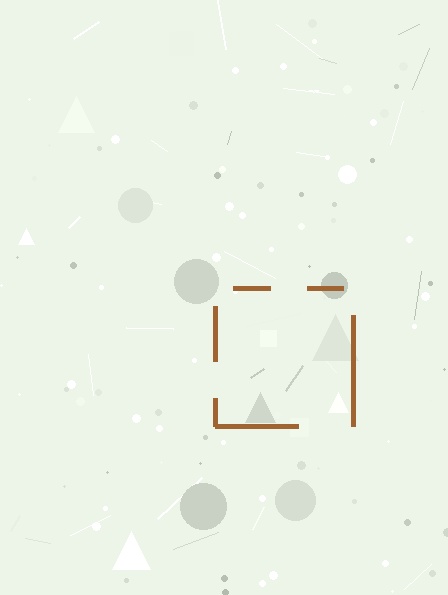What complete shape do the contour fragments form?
The contour fragments form a square.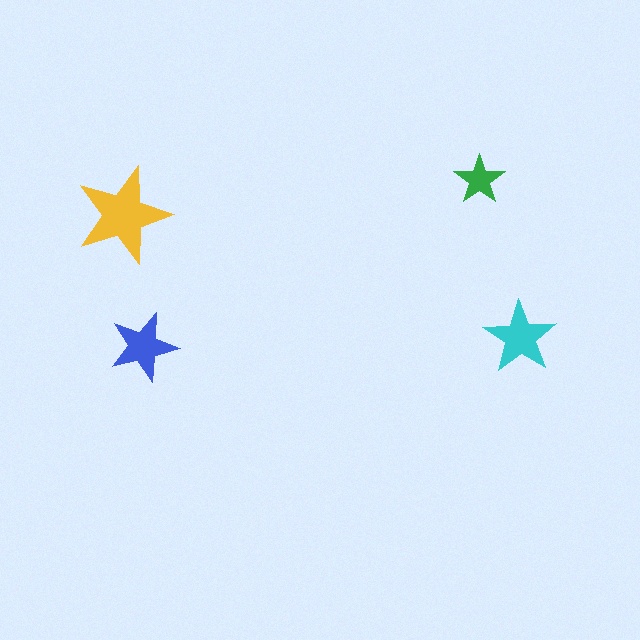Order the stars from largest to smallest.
the yellow one, the cyan one, the blue one, the green one.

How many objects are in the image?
There are 4 objects in the image.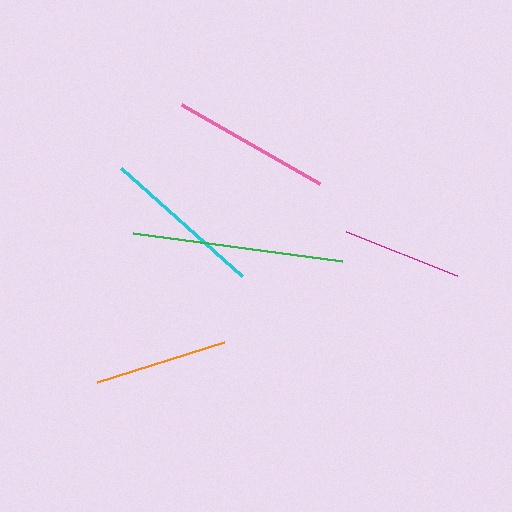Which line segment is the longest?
The green line is the longest at approximately 210 pixels.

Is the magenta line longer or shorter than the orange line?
The orange line is longer than the magenta line.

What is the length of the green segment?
The green segment is approximately 210 pixels long.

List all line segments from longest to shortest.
From longest to shortest: green, cyan, pink, orange, magenta.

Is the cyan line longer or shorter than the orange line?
The cyan line is longer than the orange line.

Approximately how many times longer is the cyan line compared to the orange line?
The cyan line is approximately 1.2 times the length of the orange line.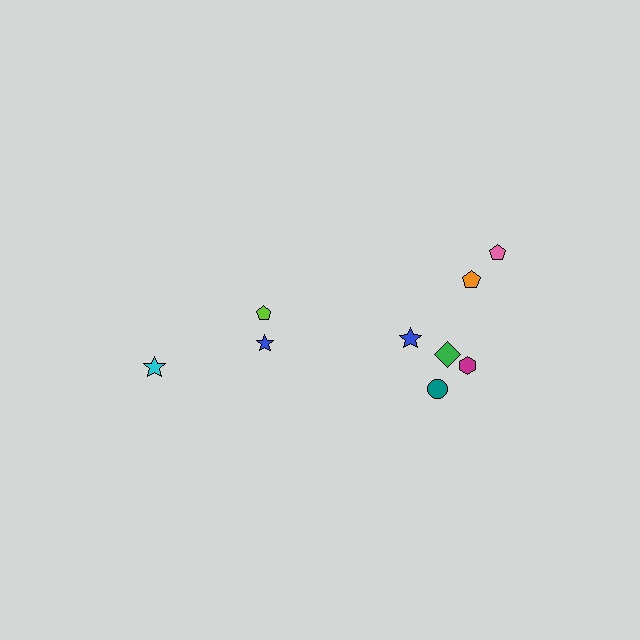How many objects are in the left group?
There are 3 objects.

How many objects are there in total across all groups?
There are 9 objects.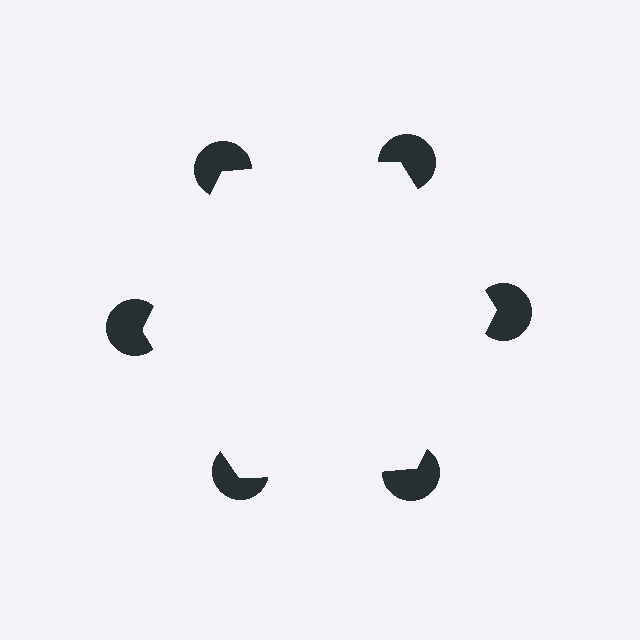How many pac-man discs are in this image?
There are 6 — one at each vertex of the illusory hexagon.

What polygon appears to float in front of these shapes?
An illusory hexagon — its edges are inferred from the aligned wedge cuts in the pac-man discs, not physically drawn.